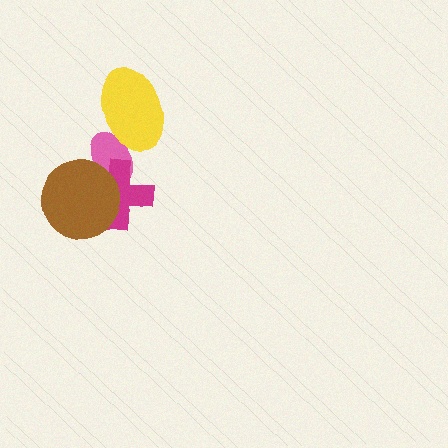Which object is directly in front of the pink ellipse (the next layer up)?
The magenta cross is directly in front of the pink ellipse.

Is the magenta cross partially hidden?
Yes, it is partially covered by another shape.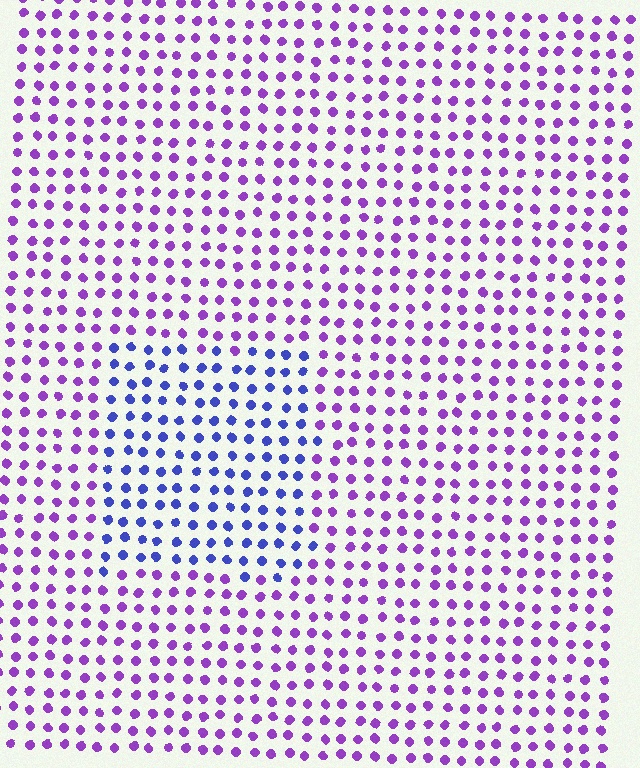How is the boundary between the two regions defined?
The boundary is defined purely by a slight shift in hue (about 44 degrees). Spacing, size, and orientation are identical on both sides.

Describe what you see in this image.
The image is filled with small purple elements in a uniform arrangement. A rectangle-shaped region is visible where the elements are tinted to a slightly different hue, forming a subtle color boundary.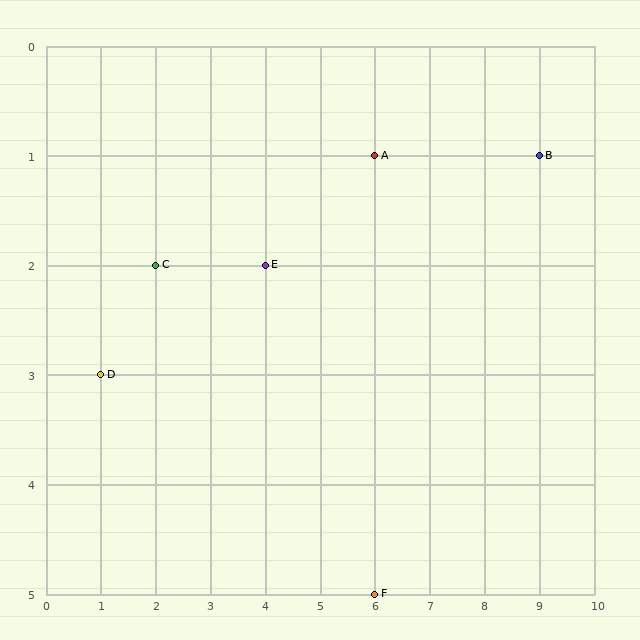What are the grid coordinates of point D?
Point D is at grid coordinates (1, 3).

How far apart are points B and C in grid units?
Points B and C are 7 columns and 1 row apart (about 7.1 grid units diagonally).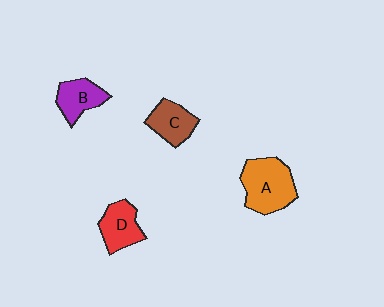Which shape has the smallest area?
Shape B (purple).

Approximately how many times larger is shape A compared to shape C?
Approximately 1.6 times.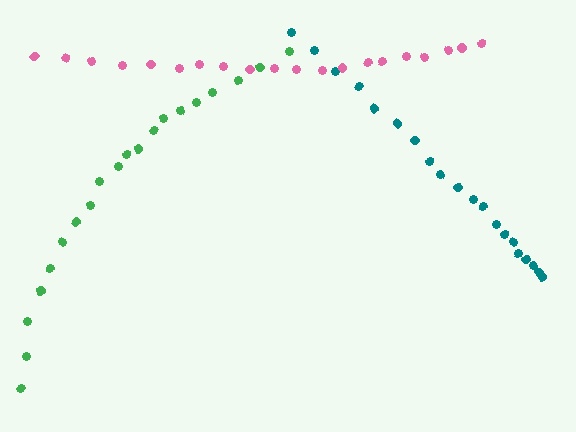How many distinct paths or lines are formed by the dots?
There are 3 distinct paths.